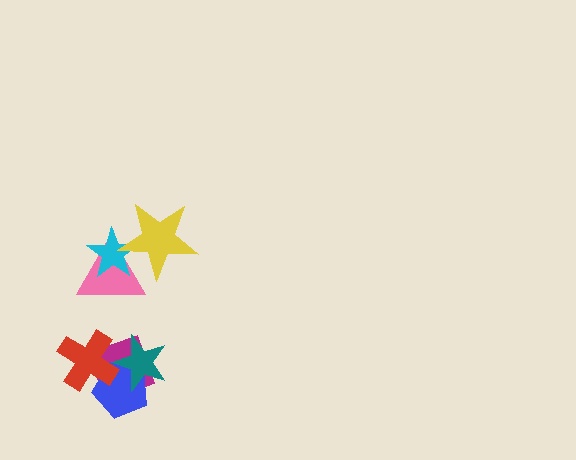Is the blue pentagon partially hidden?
Yes, it is partially covered by another shape.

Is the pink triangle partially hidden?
Yes, it is partially covered by another shape.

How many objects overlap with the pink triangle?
2 objects overlap with the pink triangle.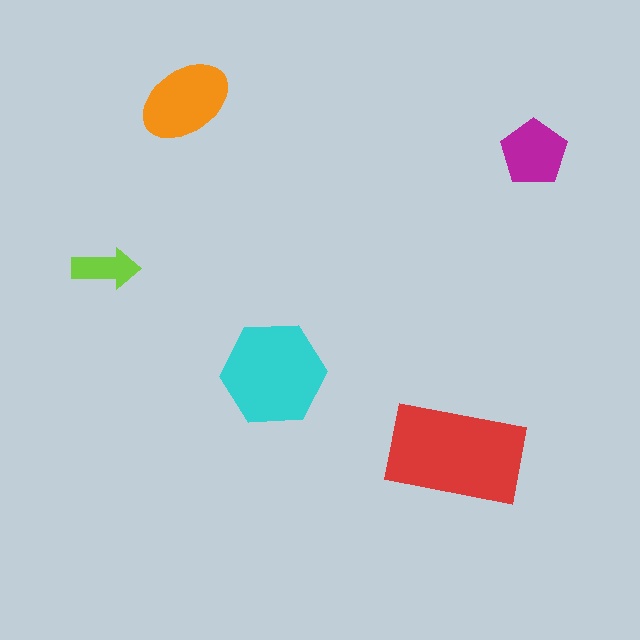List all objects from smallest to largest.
The lime arrow, the magenta pentagon, the orange ellipse, the cyan hexagon, the red rectangle.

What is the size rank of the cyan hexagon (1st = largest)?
2nd.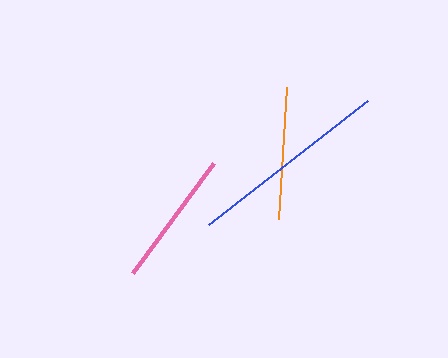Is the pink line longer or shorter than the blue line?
The blue line is longer than the pink line.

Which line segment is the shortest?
The orange line is the shortest at approximately 132 pixels.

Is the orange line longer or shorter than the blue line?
The blue line is longer than the orange line.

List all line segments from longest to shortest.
From longest to shortest: blue, pink, orange.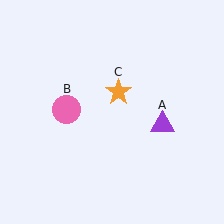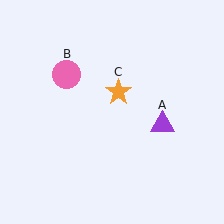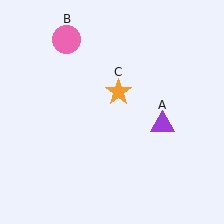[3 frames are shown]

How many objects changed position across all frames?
1 object changed position: pink circle (object B).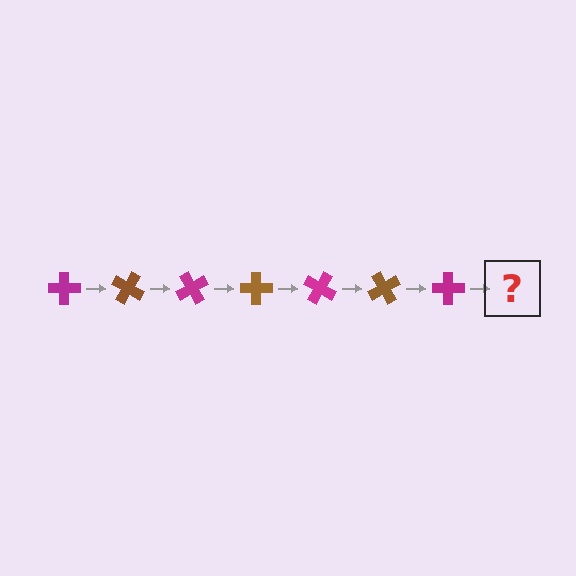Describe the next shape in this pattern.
It should be a brown cross, rotated 210 degrees from the start.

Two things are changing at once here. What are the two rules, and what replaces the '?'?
The two rules are that it rotates 30 degrees each step and the color cycles through magenta and brown. The '?' should be a brown cross, rotated 210 degrees from the start.